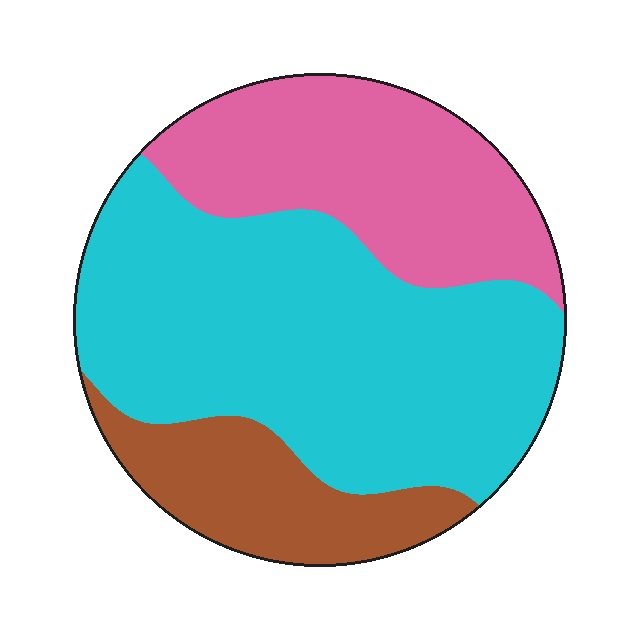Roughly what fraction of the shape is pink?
Pink covers 29% of the shape.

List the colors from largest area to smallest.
From largest to smallest: cyan, pink, brown.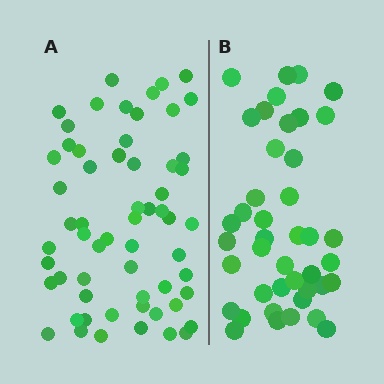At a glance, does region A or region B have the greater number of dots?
Region A (the left region) has more dots.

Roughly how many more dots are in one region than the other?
Region A has approximately 20 more dots than region B.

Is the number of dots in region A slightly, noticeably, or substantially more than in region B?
Region A has noticeably more, but not dramatically so. The ratio is roughly 1.4 to 1.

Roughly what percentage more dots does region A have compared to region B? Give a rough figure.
About 45% more.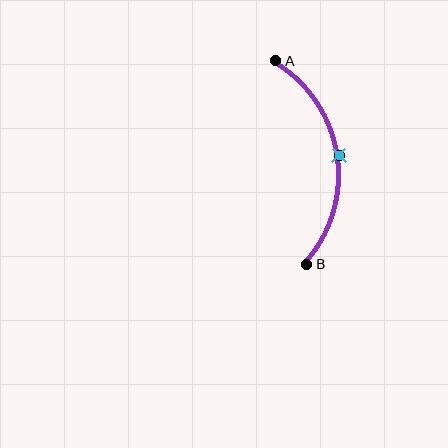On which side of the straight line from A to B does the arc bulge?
The arc bulges to the right of the straight line connecting A and B.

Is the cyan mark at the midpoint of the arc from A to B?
Yes. The cyan mark lies on the arc at equal arc-length from both A and B — it is the arc midpoint.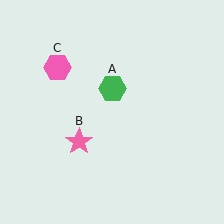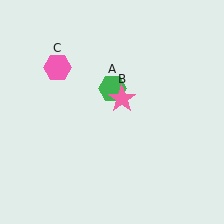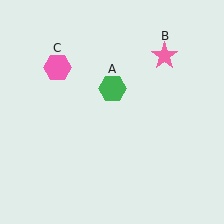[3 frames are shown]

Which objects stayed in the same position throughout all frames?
Green hexagon (object A) and pink hexagon (object C) remained stationary.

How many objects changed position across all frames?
1 object changed position: pink star (object B).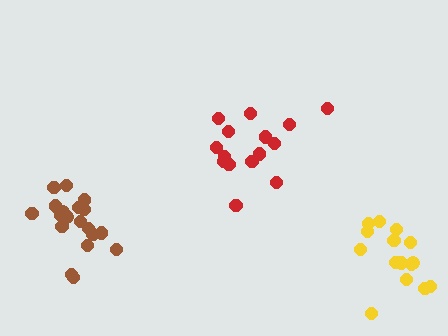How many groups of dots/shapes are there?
There are 3 groups.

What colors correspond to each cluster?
The clusters are colored: yellow, brown, red.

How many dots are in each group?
Group 1: 15 dots, Group 2: 20 dots, Group 3: 15 dots (50 total).